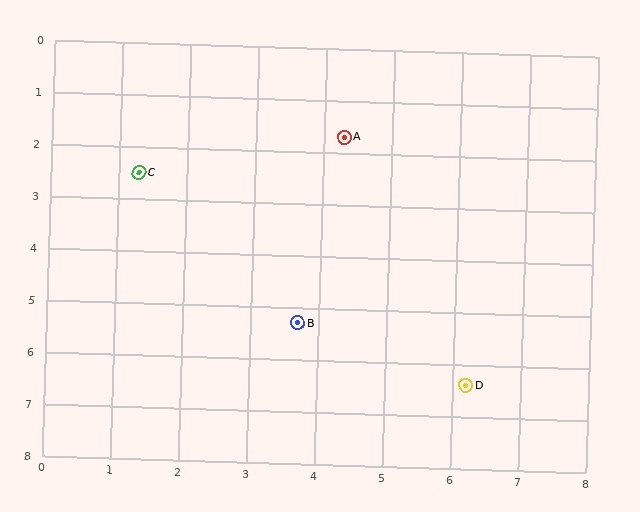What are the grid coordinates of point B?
Point B is at approximately (3.7, 5.3).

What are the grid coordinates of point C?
Point C is at approximately (1.3, 2.5).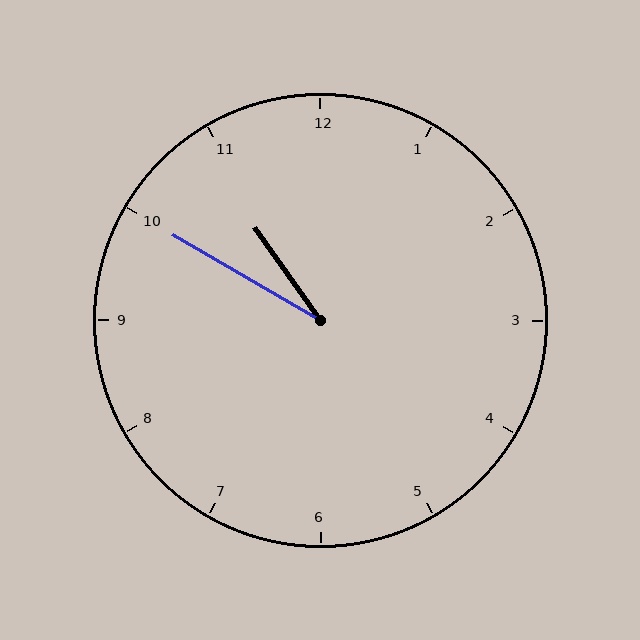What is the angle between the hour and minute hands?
Approximately 25 degrees.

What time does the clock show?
10:50.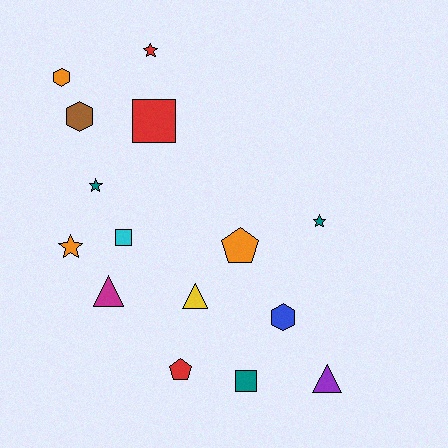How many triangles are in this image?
There are 3 triangles.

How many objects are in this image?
There are 15 objects.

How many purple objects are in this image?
There is 1 purple object.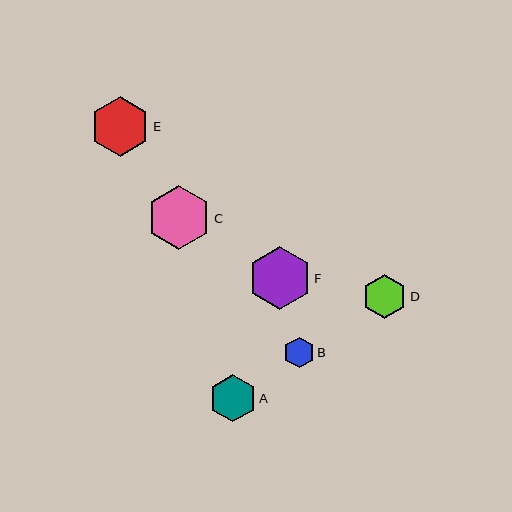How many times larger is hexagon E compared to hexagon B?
Hexagon E is approximately 1.9 times the size of hexagon B.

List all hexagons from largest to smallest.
From largest to smallest: C, F, E, A, D, B.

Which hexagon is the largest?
Hexagon C is the largest with a size of approximately 63 pixels.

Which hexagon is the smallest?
Hexagon B is the smallest with a size of approximately 31 pixels.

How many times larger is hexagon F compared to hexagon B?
Hexagon F is approximately 2.1 times the size of hexagon B.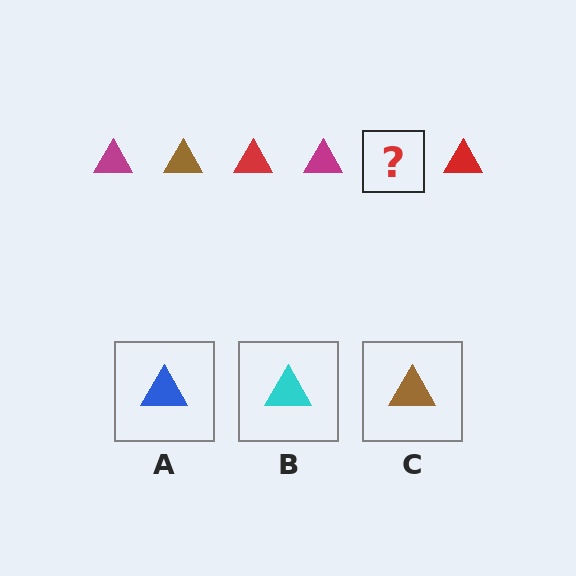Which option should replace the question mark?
Option C.